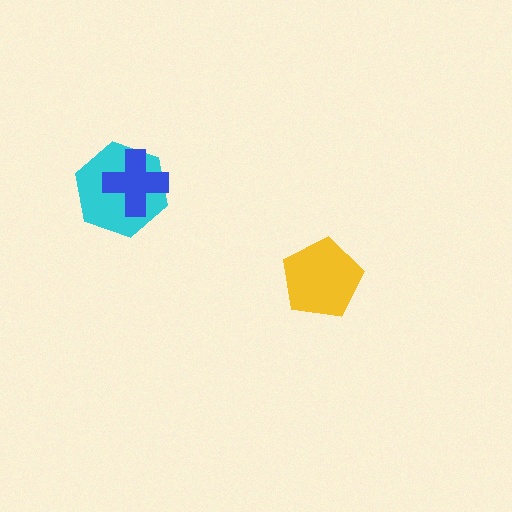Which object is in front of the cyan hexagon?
The blue cross is in front of the cyan hexagon.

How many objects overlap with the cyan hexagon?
1 object overlaps with the cyan hexagon.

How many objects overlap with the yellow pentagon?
0 objects overlap with the yellow pentagon.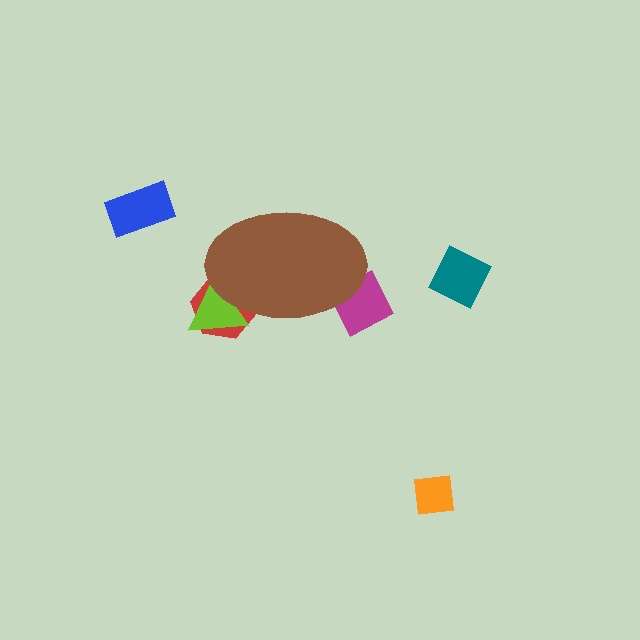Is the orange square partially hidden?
No, the orange square is fully visible.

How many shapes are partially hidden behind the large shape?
3 shapes are partially hidden.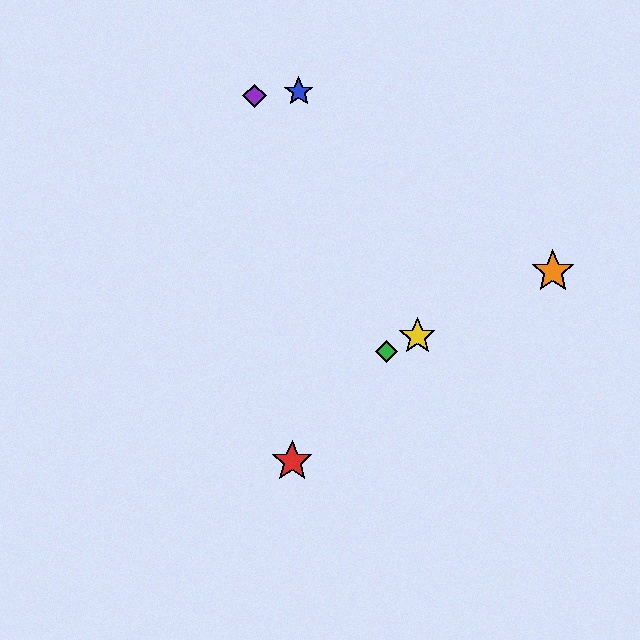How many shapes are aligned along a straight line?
3 shapes (the green diamond, the yellow star, the orange star) are aligned along a straight line.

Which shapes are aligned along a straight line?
The green diamond, the yellow star, the orange star are aligned along a straight line.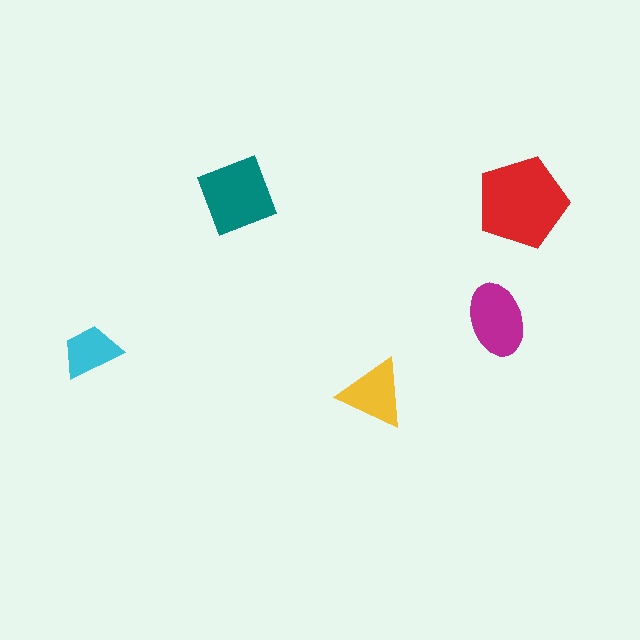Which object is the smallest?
The cyan trapezoid.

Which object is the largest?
The red pentagon.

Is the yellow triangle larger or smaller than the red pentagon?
Smaller.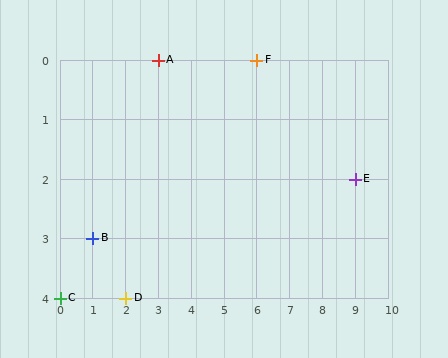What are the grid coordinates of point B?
Point B is at grid coordinates (1, 3).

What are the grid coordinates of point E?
Point E is at grid coordinates (9, 2).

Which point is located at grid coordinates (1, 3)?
Point B is at (1, 3).